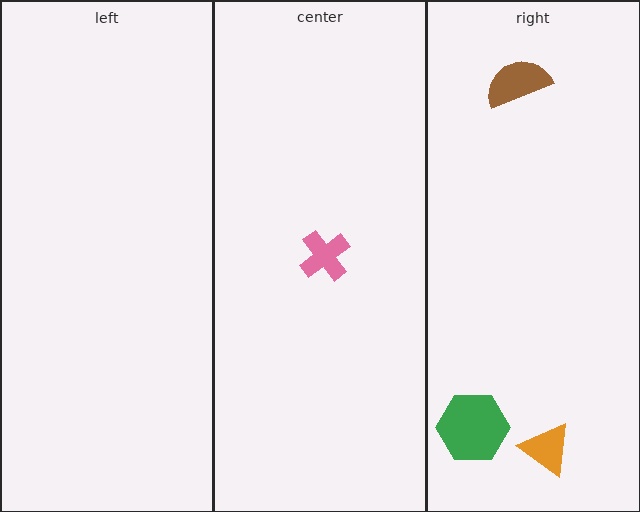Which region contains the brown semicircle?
The right region.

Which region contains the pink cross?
The center region.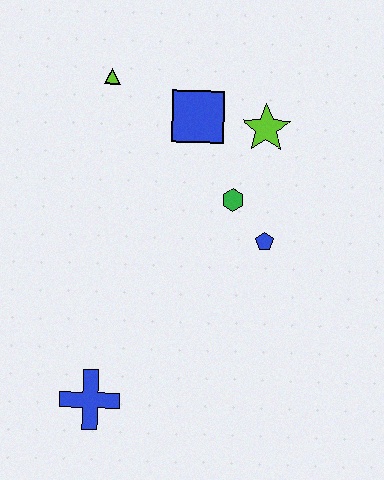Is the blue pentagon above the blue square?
No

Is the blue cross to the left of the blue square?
Yes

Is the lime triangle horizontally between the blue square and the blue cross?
Yes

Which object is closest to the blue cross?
The blue pentagon is closest to the blue cross.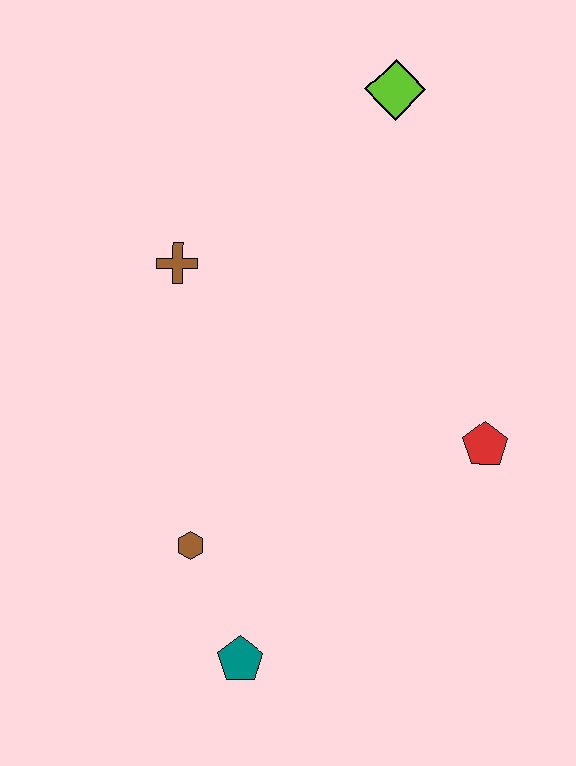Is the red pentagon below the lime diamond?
Yes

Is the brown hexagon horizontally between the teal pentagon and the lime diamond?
No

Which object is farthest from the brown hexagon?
The lime diamond is farthest from the brown hexagon.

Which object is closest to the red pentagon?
The brown hexagon is closest to the red pentagon.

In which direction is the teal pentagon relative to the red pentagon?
The teal pentagon is to the left of the red pentagon.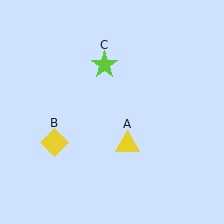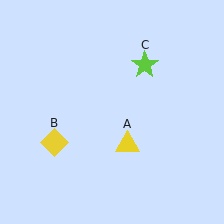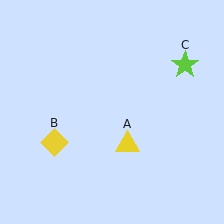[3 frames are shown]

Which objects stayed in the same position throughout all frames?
Yellow triangle (object A) and yellow diamond (object B) remained stationary.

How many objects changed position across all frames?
1 object changed position: lime star (object C).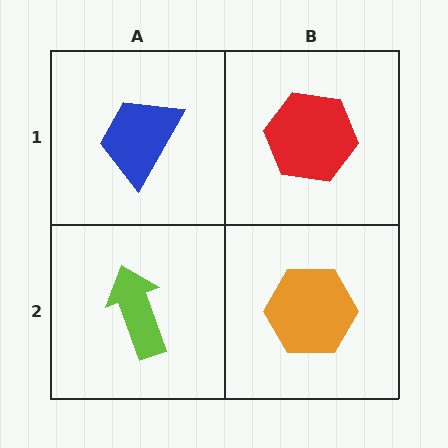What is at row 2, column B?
An orange hexagon.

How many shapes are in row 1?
2 shapes.